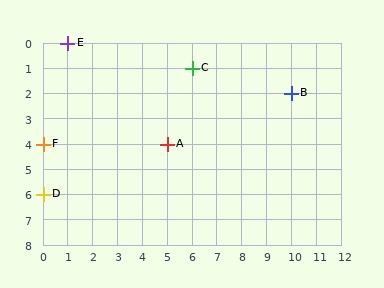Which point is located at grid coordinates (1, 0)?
Point E is at (1, 0).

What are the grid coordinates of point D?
Point D is at grid coordinates (0, 6).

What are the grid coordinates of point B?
Point B is at grid coordinates (10, 2).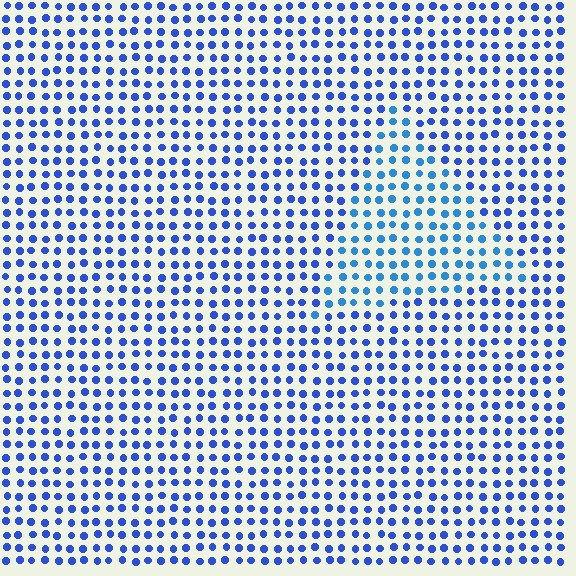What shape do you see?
I see a triangle.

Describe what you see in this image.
The image is filled with small blue elements in a uniform arrangement. A triangle-shaped region is visible where the elements are tinted to a slightly different hue, forming a subtle color boundary.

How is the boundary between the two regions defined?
The boundary is defined purely by a slight shift in hue (about 22 degrees). Spacing, size, and orientation are identical on both sides.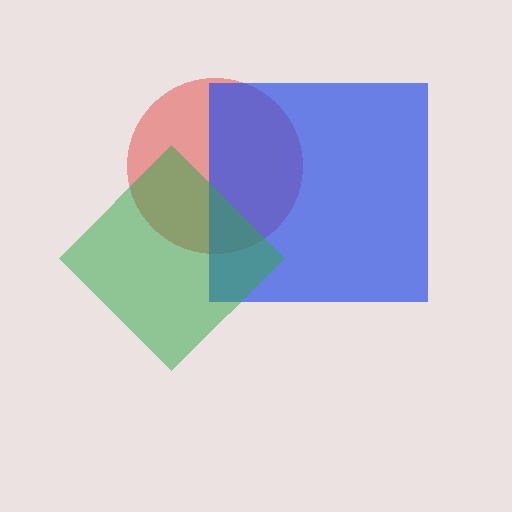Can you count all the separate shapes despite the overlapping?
Yes, there are 3 separate shapes.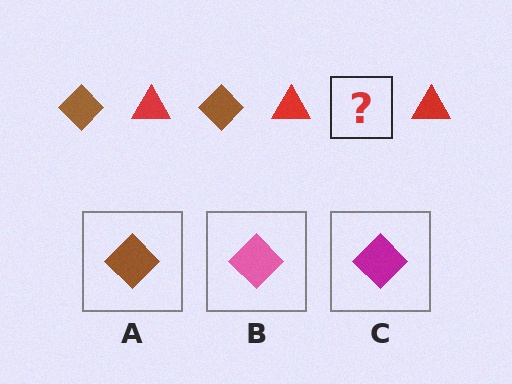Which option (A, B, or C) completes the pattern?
A.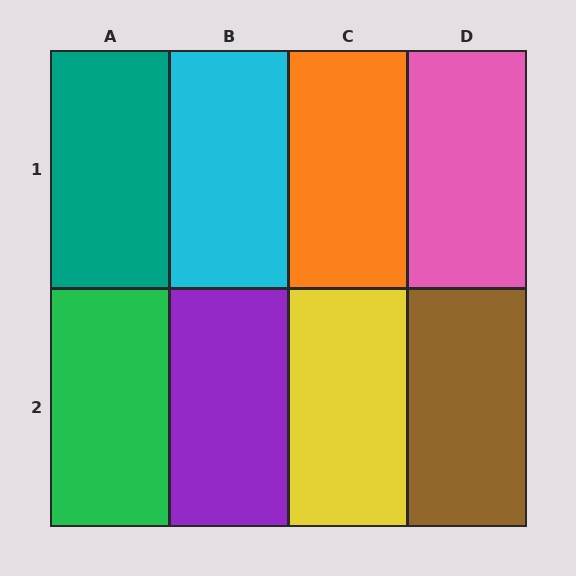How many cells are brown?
1 cell is brown.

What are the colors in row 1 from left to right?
Teal, cyan, orange, pink.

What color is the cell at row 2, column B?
Purple.